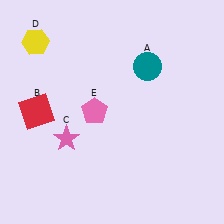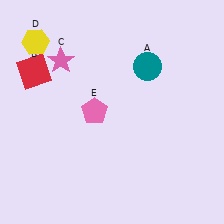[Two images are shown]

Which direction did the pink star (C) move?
The pink star (C) moved up.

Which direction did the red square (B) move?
The red square (B) moved up.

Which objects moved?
The objects that moved are: the red square (B), the pink star (C).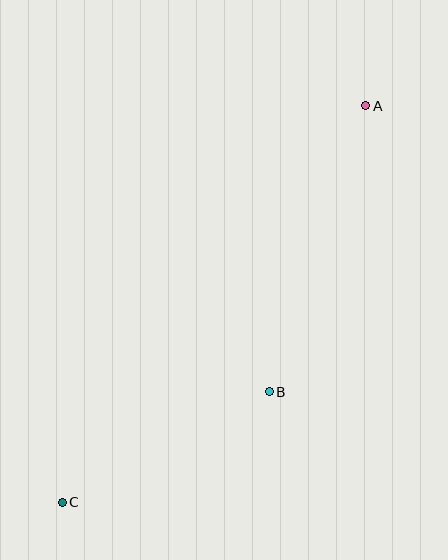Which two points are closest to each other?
Points B and C are closest to each other.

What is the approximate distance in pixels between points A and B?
The distance between A and B is approximately 302 pixels.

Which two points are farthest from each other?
Points A and C are farthest from each other.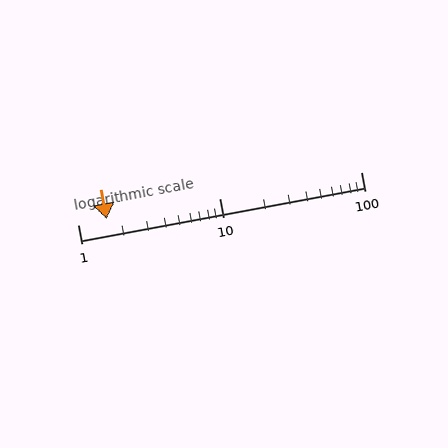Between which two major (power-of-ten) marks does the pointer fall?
The pointer is between 1 and 10.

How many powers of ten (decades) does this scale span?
The scale spans 2 decades, from 1 to 100.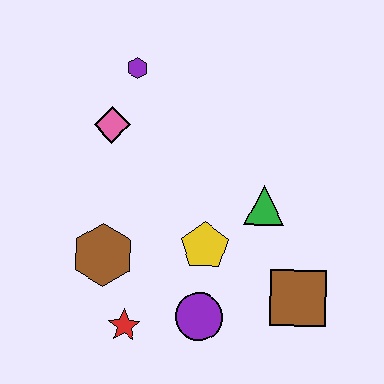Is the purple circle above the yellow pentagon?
No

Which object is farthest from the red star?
The purple hexagon is farthest from the red star.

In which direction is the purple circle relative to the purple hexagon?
The purple circle is below the purple hexagon.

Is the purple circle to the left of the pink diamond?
No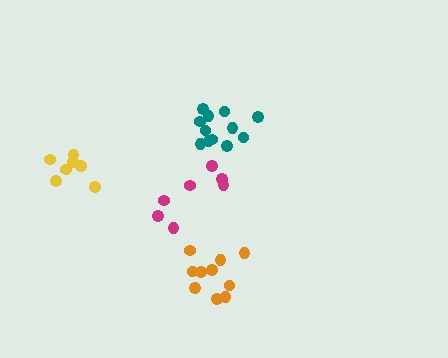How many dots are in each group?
Group 1: 7 dots, Group 2: 7 dots, Group 3: 12 dots, Group 4: 10 dots (36 total).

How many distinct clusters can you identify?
There are 4 distinct clusters.